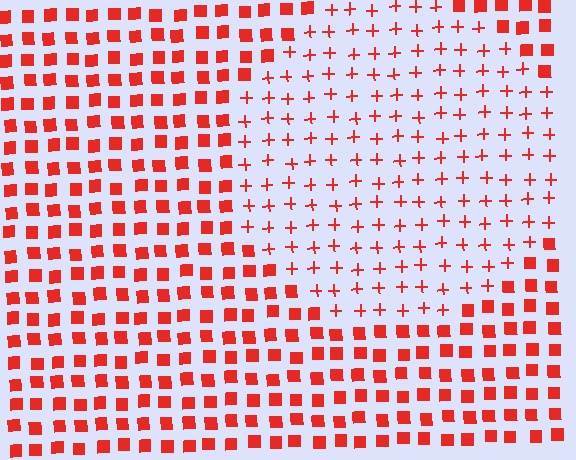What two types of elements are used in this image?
The image uses plus signs inside the circle region and squares outside it.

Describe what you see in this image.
The image is filled with small red elements arranged in a uniform grid. A circle-shaped region contains plus signs, while the surrounding area contains squares. The boundary is defined purely by the change in element shape.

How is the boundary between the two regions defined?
The boundary is defined by a change in element shape: plus signs inside vs. squares outside. All elements share the same color and spacing.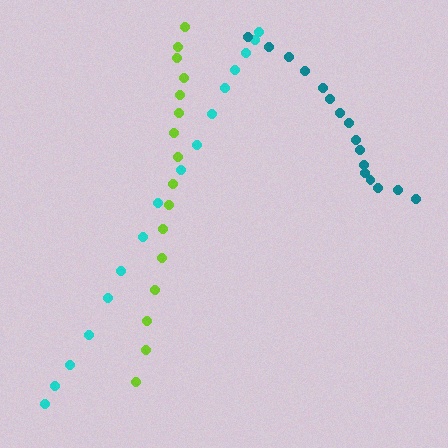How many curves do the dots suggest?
There are 3 distinct paths.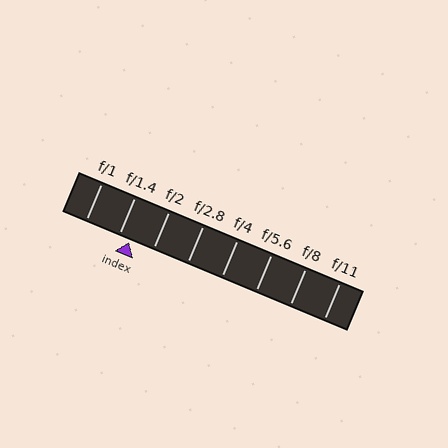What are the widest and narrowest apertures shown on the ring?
The widest aperture shown is f/1 and the narrowest is f/11.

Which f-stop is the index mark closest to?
The index mark is closest to f/1.4.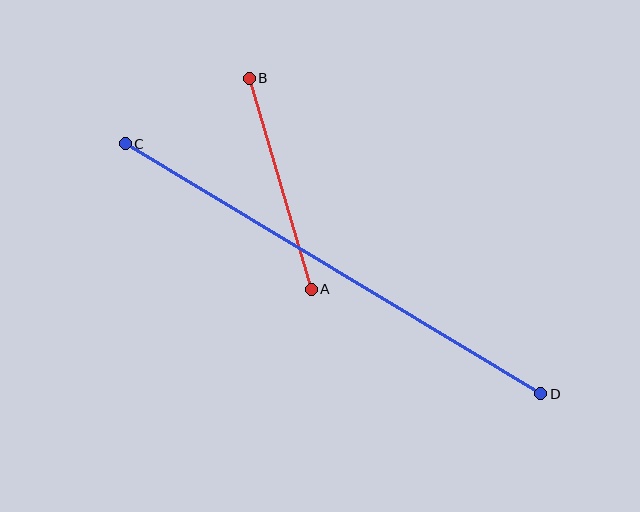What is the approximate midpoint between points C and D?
The midpoint is at approximately (333, 269) pixels.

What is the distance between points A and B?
The distance is approximately 220 pixels.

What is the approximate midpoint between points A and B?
The midpoint is at approximately (280, 184) pixels.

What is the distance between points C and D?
The distance is approximately 485 pixels.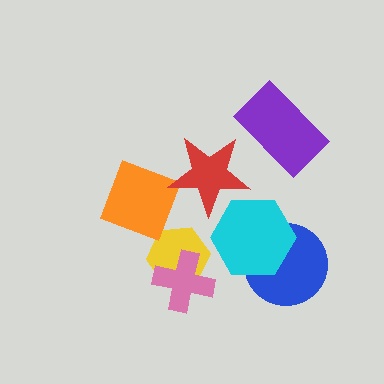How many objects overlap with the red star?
2 objects overlap with the red star.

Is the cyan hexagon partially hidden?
Yes, it is partially covered by another shape.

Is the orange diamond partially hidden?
Yes, it is partially covered by another shape.